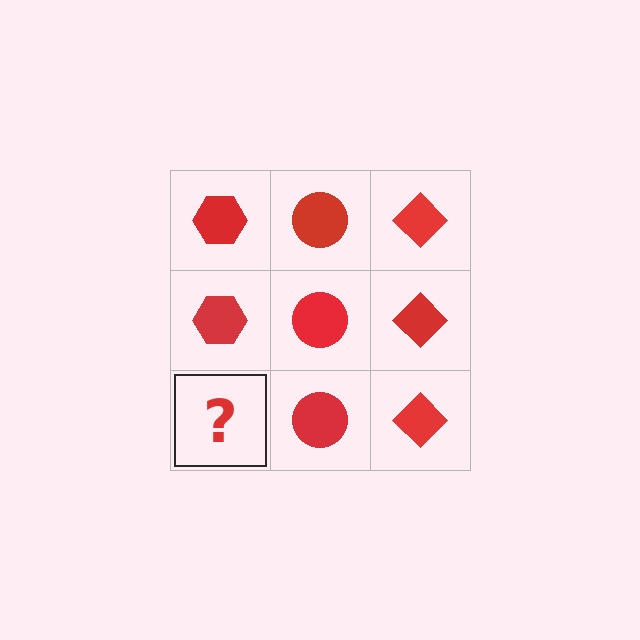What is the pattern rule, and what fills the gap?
The rule is that each column has a consistent shape. The gap should be filled with a red hexagon.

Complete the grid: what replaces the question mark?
The question mark should be replaced with a red hexagon.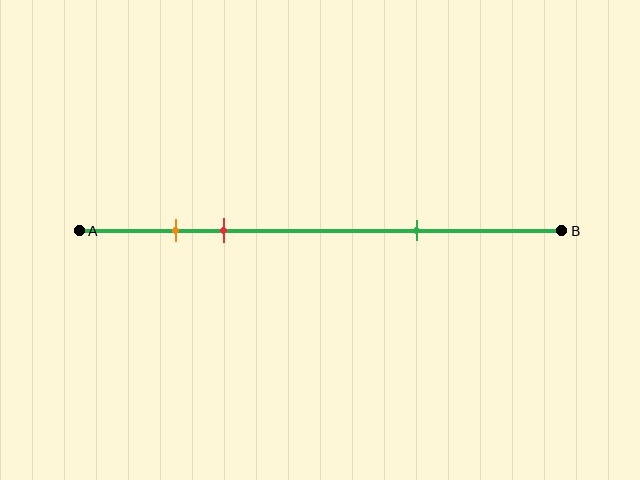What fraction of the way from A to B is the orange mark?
The orange mark is approximately 20% (0.2) of the way from A to B.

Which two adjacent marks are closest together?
The orange and red marks are the closest adjacent pair.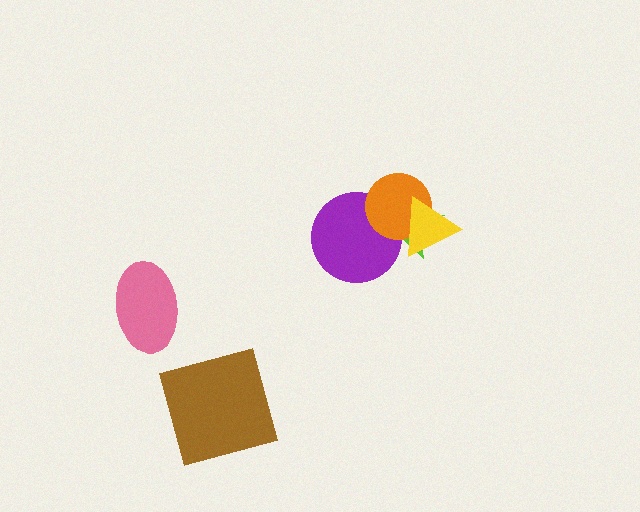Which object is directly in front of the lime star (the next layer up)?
The purple circle is directly in front of the lime star.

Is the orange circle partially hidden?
Yes, it is partially covered by another shape.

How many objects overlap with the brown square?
0 objects overlap with the brown square.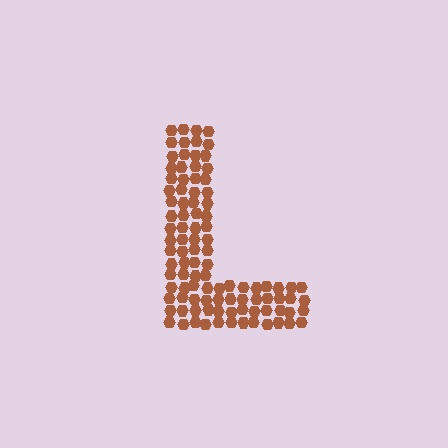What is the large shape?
The large shape is the letter L.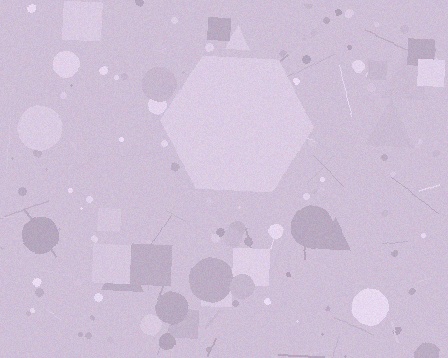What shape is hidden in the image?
A hexagon is hidden in the image.